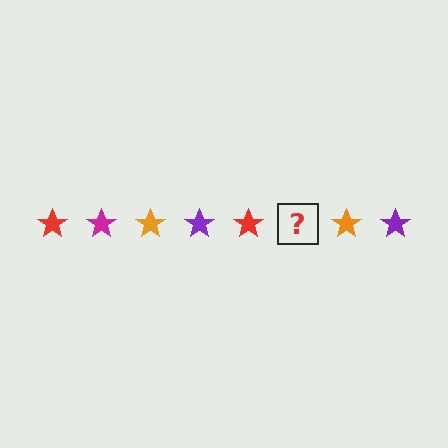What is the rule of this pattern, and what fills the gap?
The rule is that the pattern cycles through red, magenta, orange, purple stars. The gap should be filled with a magenta star.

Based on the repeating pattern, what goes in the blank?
The blank should be a magenta star.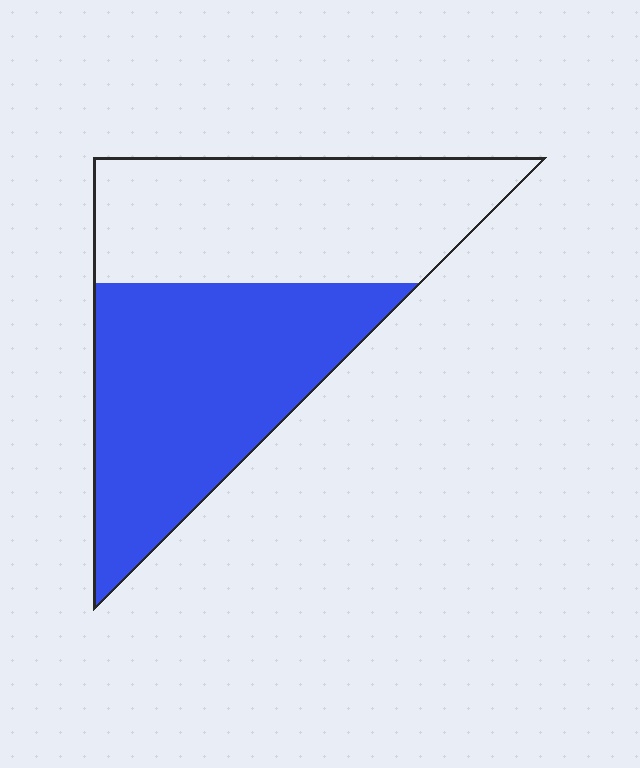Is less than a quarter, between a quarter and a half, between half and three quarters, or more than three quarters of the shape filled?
Between half and three quarters.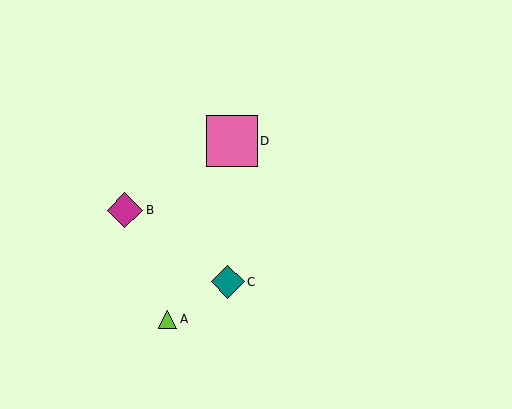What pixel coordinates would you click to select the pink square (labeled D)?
Click at (232, 141) to select the pink square D.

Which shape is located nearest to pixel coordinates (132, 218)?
The magenta diamond (labeled B) at (125, 210) is nearest to that location.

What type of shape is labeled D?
Shape D is a pink square.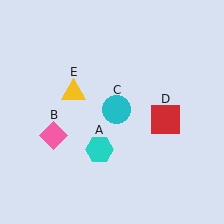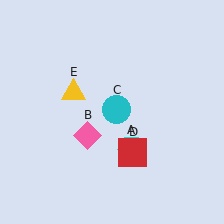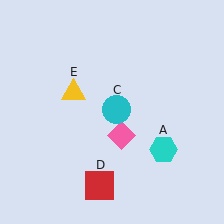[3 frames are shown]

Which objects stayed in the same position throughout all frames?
Cyan circle (object C) and yellow triangle (object E) remained stationary.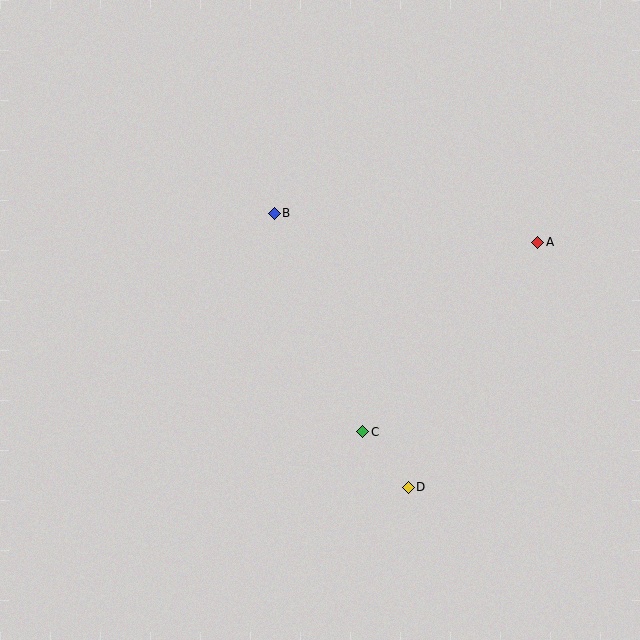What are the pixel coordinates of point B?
Point B is at (274, 213).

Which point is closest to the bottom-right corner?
Point D is closest to the bottom-right corner.